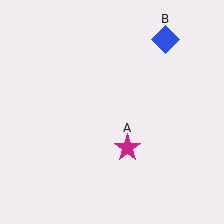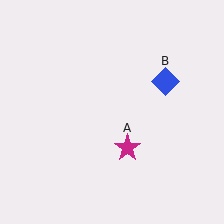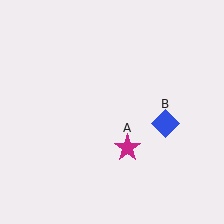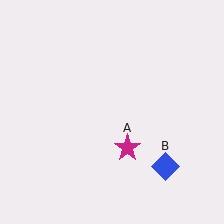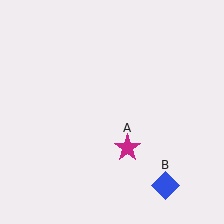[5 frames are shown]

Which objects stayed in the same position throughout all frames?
Magenta star (object A) remained stationary.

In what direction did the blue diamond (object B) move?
The blue diamond (object B) moved down.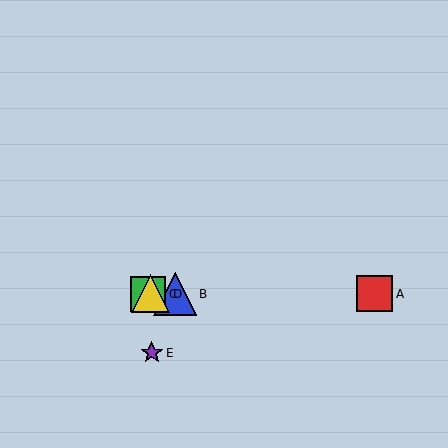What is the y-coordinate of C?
Object C is at y≈294.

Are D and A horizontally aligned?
Yes, both are at y≈294.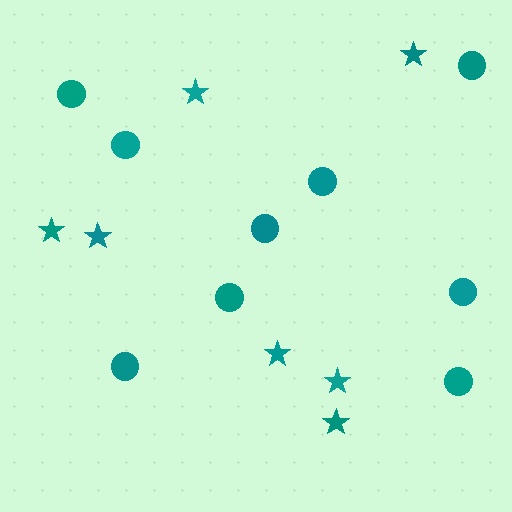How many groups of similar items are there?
There are 2 groups: one group of stars (7) and one group of circles (9).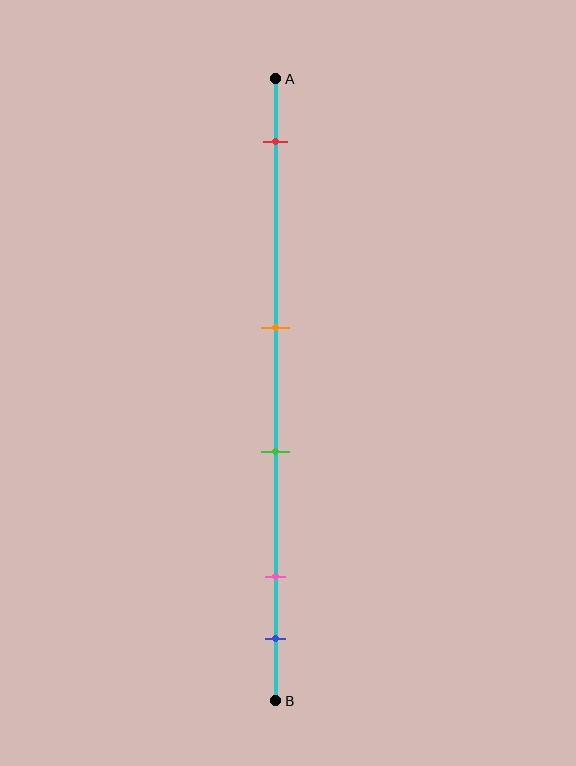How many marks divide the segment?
There are 5 marks dividing the segment.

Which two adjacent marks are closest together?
The pink and blue marks are the closest adjacent pair.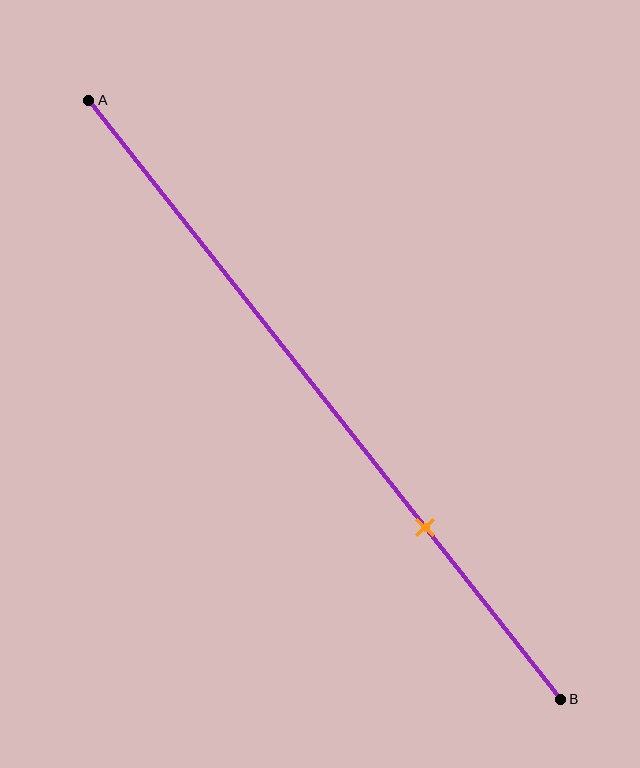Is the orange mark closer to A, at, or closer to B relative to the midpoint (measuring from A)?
The orange mark is closer to point B than the midpoint of segment AB.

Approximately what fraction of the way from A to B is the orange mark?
The orange mark is approximately 70% of the way from A to B.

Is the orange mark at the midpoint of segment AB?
No, the mark is at about 70% from A, not at the 50% midpoint.